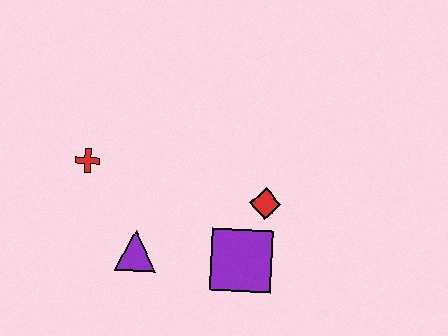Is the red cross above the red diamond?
Yes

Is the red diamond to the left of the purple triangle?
No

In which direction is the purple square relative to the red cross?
The purple square is to the right of the red cross.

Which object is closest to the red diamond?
The purple square is closest to the red diamond.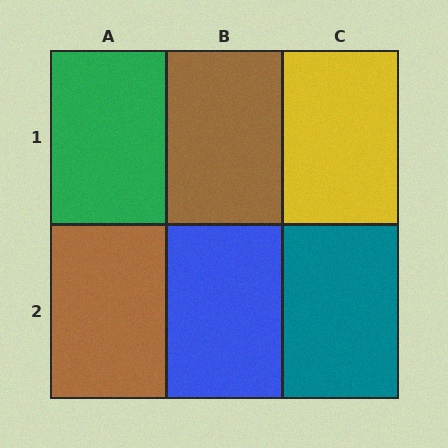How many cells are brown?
2 cells are brown.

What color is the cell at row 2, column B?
Blue.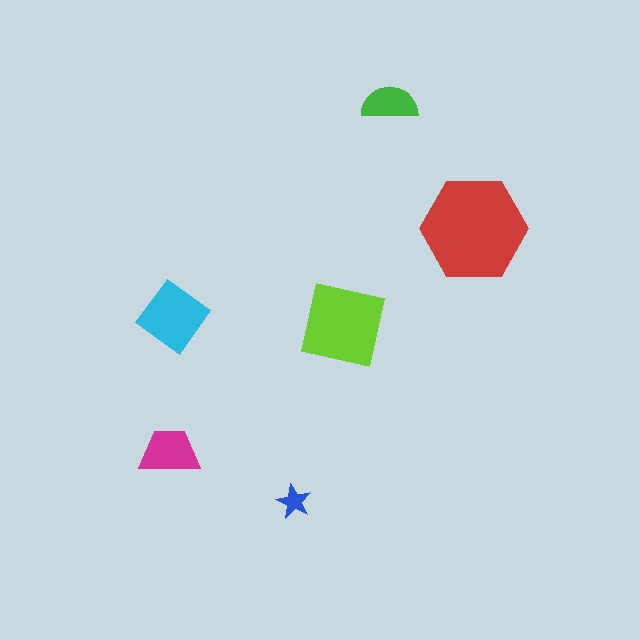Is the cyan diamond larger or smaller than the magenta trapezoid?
Larger.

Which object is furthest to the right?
The red hexagon is rightmost.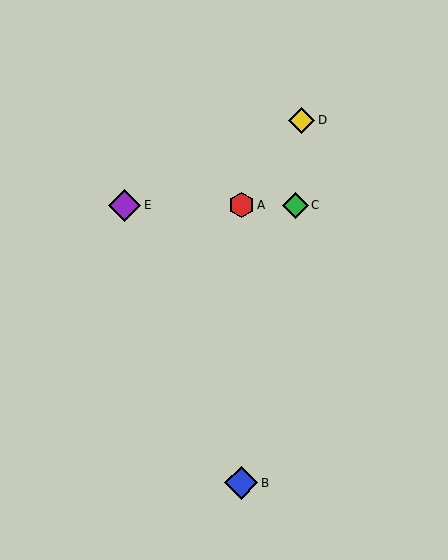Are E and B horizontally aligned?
No, E is at y≈205 and B is at y≈483.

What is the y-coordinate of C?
Object C is at y≈205.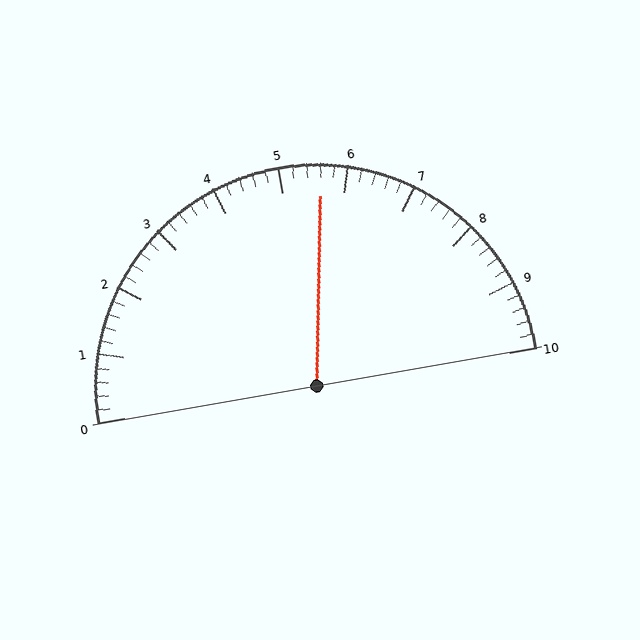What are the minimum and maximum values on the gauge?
The gauge ranges from 0 to 10.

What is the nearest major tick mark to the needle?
The nearest major tick mark is 6.